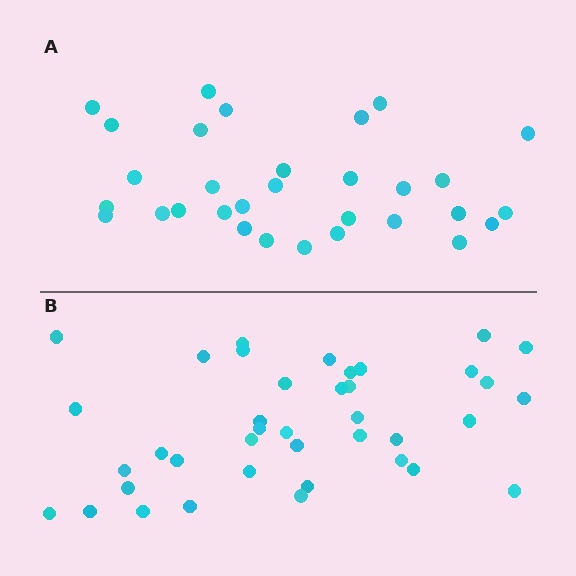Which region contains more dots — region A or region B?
Region B (the bottom region) has more dots.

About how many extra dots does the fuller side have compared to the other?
Region B has roughly 8 or so more dots than region A.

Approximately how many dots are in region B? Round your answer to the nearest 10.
About 40 dots. (The exact count is 39, which rounds to 40.)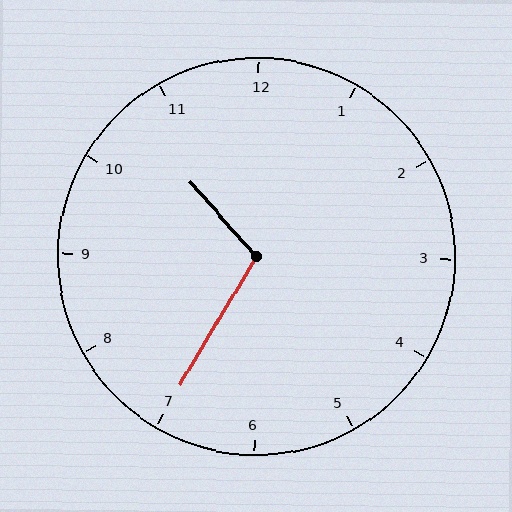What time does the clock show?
10:35.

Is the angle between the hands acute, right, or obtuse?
It is obtuse.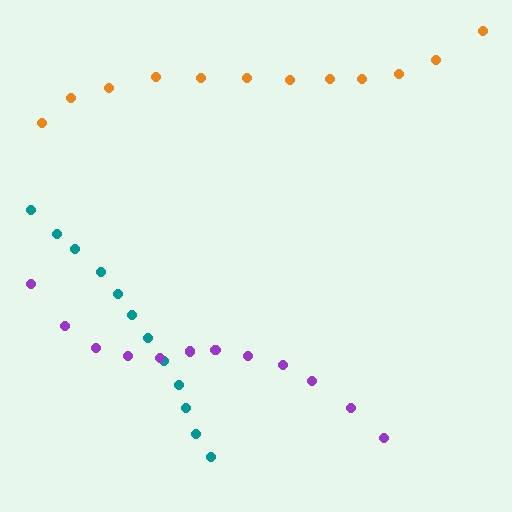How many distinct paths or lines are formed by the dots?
There are 3 distinct paths.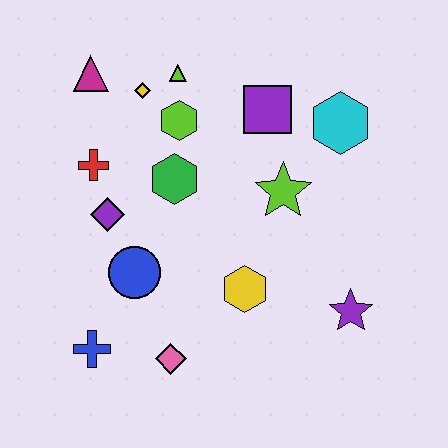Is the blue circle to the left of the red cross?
No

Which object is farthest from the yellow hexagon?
The magenta triangle is farthest from the yellow hexagon.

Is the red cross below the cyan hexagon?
Yes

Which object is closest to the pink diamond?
The blue cross is closest to the pink diamond.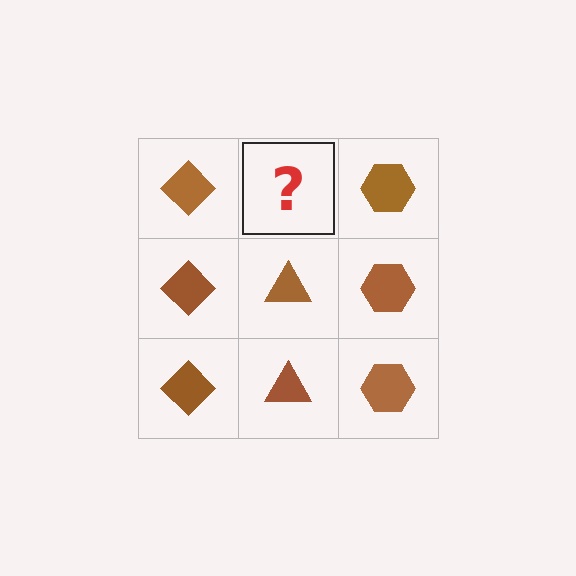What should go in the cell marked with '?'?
The missing cell should contain a brown triangle.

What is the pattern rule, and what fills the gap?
The rule is that each column has a consistent shape. The gap should be filled with a brown triangle.